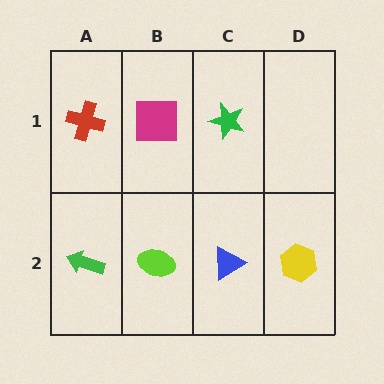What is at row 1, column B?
A magenta square.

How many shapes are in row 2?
4 shapes.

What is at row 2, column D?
A yellow hexagon.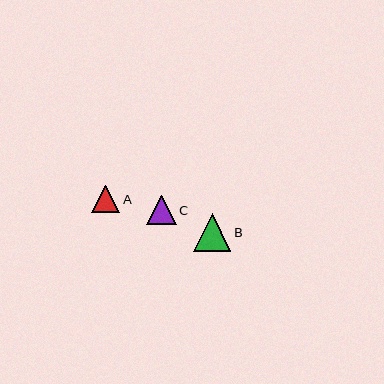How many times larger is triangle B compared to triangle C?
Triangle B is approximately 1.3 times the size of triangle C.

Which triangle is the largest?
Triangle B is the largest with a size of approximately 37 pixels.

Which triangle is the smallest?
Triangle A is the smallest with a size of approximately 28 pixels.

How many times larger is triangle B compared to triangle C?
Triangle B is approximately 1.3 times the size of triangle C.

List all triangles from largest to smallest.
From largest to smallest: B, C, A.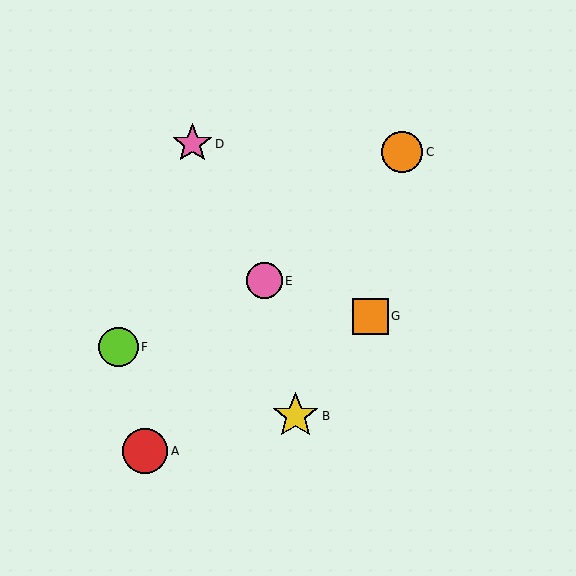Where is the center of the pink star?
The center of the pink star is at (192, 144).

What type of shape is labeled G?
Shape G is an orange square.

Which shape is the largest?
The yellow star (labeled B) is the largest.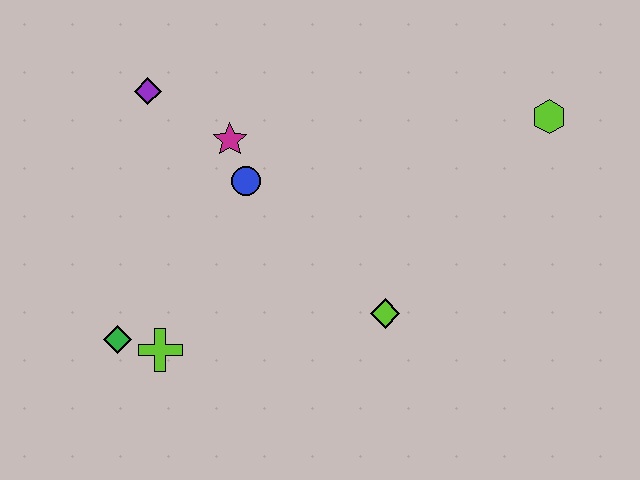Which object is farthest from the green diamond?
The lime hexagon is farthest from the green diamond.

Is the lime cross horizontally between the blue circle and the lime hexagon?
No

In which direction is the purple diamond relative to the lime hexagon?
The purple diamond is to the left of the lime hexagon.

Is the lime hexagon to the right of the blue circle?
Yes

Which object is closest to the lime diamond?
The blue circle is closest to the lime diamond.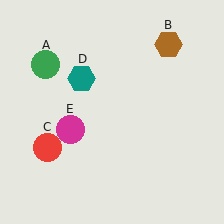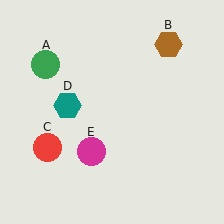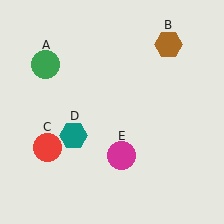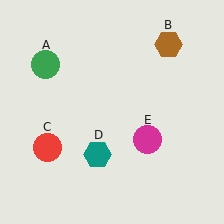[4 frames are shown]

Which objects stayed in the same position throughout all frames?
Green circle (object A) and brown hexagon (object B) and red circle (object C) remained stationary.